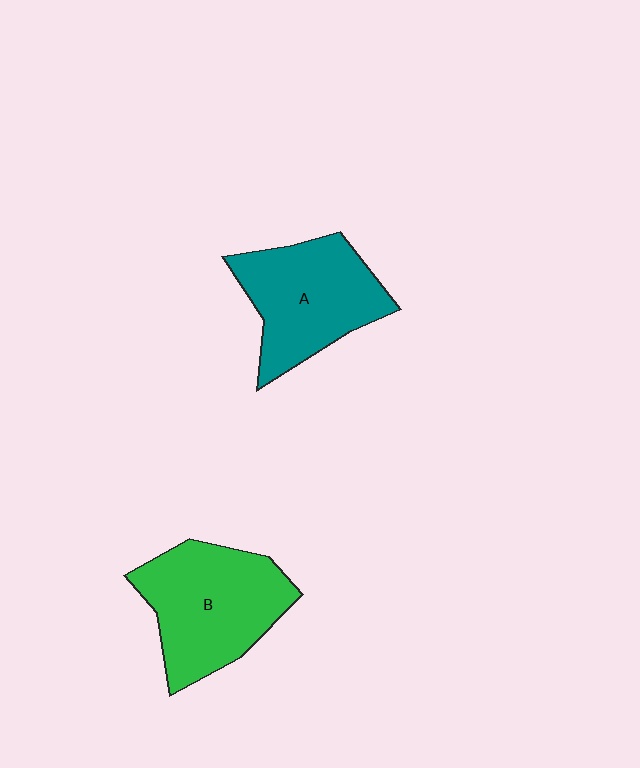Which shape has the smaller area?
Shape A (teal).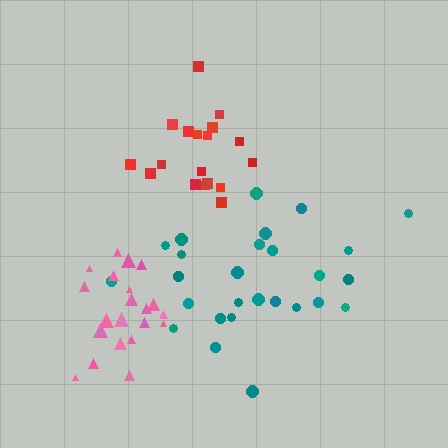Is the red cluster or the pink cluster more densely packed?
Pink.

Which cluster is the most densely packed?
Pink.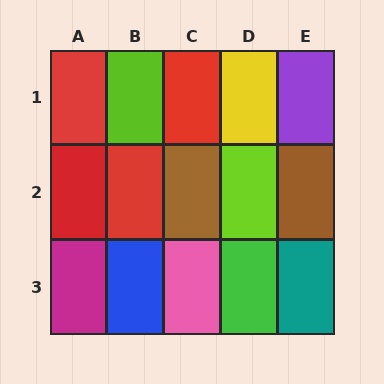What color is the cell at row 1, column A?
Red.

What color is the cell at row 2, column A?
Red.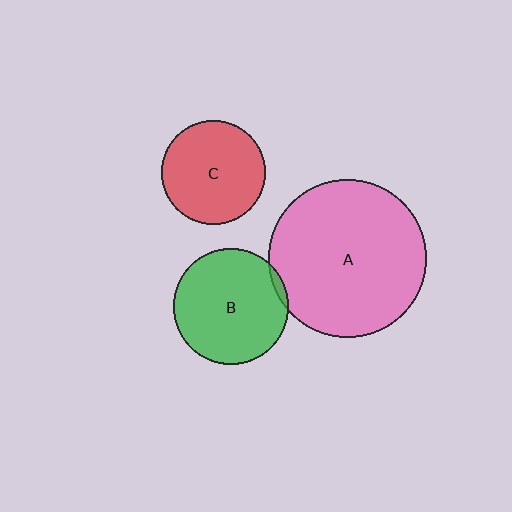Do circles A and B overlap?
Yes.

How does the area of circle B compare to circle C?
Approximately 1.2 times.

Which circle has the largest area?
Circle A (pink).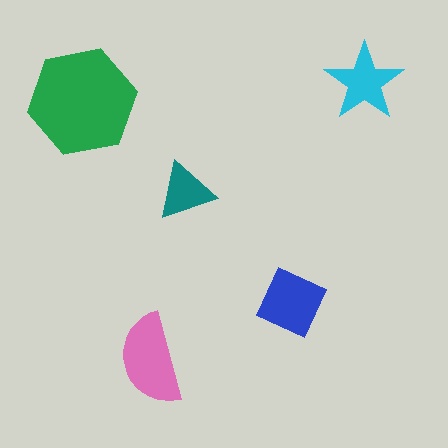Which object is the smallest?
The teal triangle.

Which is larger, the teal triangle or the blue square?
The blue square.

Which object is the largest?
The green hexagon.